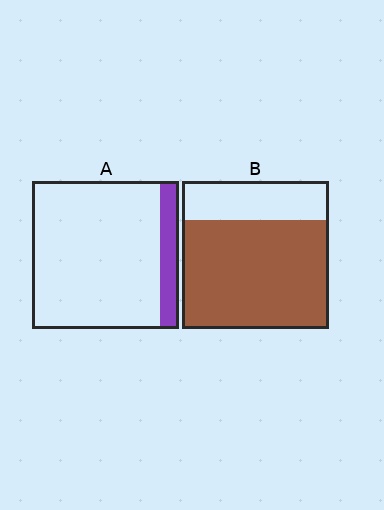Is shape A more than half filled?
No.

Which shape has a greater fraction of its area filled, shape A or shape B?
Shape B.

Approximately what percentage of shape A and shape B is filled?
A is approximately 15% and B is approximately 75%.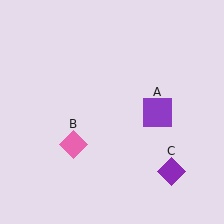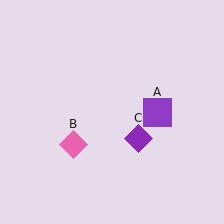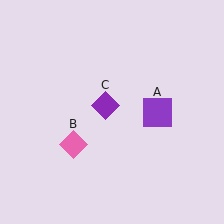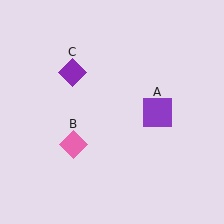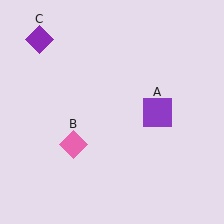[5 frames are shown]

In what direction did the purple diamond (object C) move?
The purple diamond (object C) moved up and to the left.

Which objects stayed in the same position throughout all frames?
Purple square (object A) and pink diamond (object B) remained stationary.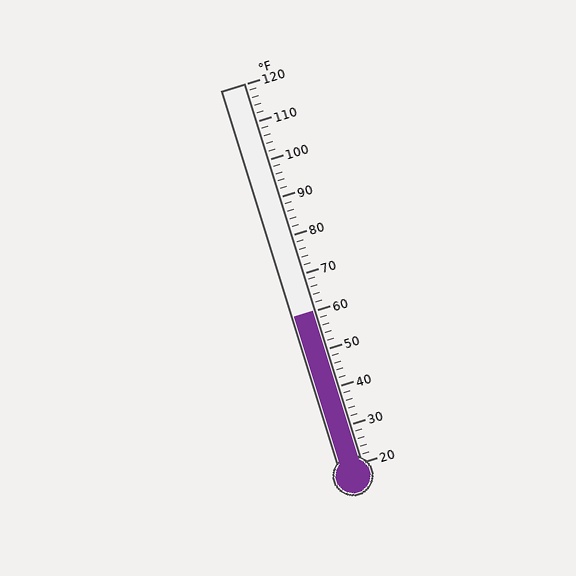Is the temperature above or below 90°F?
The temperature is below 90°F.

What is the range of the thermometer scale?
The thermometer scale ranges from 20°F to 120°F.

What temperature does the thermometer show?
The thermometer shows approximately 60°F.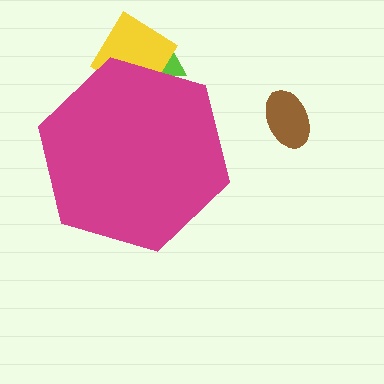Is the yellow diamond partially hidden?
Yes, the yellow diamond is partially hidden behind the magenta hexagon.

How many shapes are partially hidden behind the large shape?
2 shapes are partially hidden.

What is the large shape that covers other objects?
A magenta hexagon.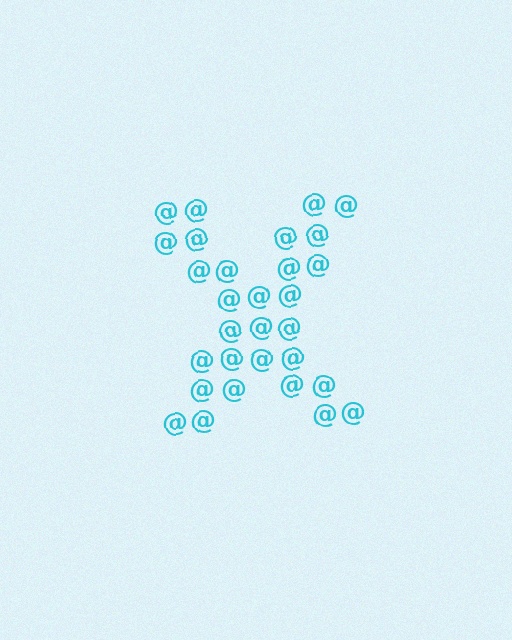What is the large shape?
The large shape is the letter X.